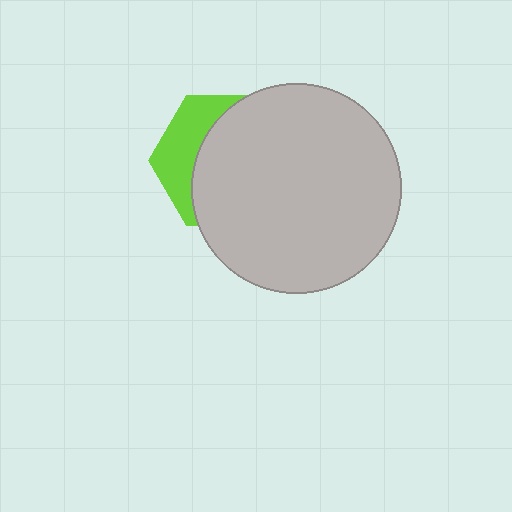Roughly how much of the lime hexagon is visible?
A small part of it is visible (roughly 32%).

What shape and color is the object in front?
The object in front is a light gray circle.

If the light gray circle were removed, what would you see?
You would see the complete lime hexagon.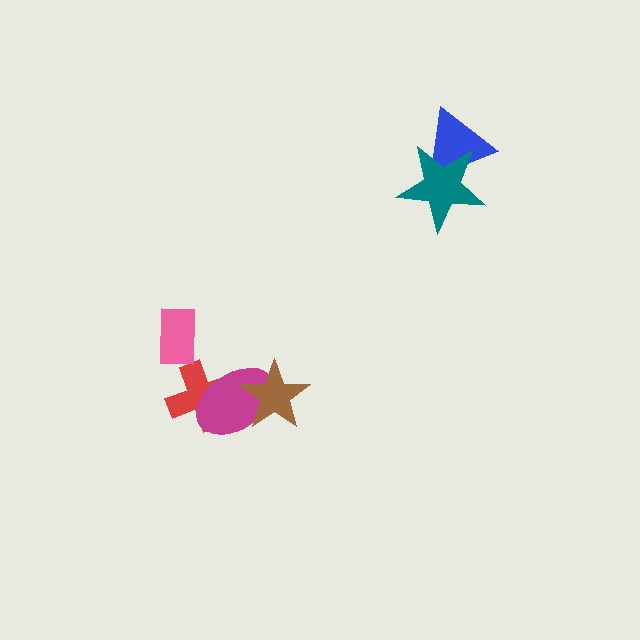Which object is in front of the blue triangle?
The teal star is in front of the blue triangle.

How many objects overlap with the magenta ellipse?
2 objects overlap with the magenta ellipse.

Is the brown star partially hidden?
No, no other shape covers it.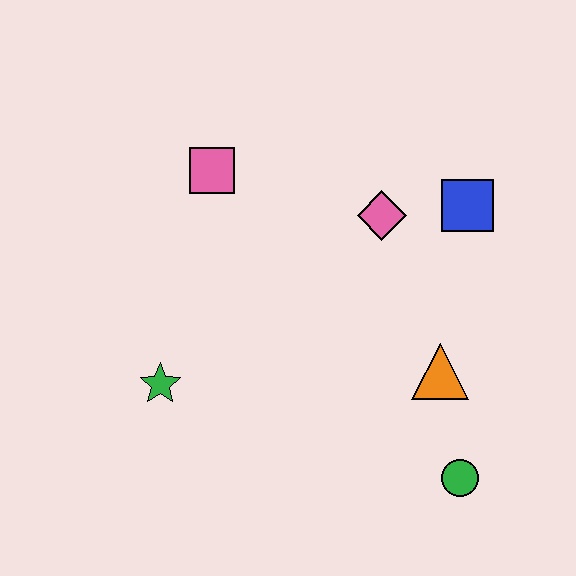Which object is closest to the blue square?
The pink diamond is closest to the blue square.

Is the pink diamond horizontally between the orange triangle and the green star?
Yes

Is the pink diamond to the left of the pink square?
No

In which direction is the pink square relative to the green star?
The pink square is above the green star.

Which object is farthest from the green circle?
The pink square is farthest from the green circle.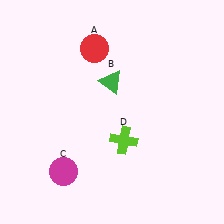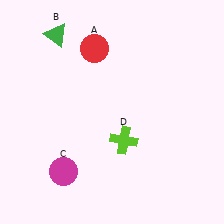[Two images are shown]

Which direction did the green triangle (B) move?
The green triangle (B) moved left.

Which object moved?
The green triangle (B) moved left.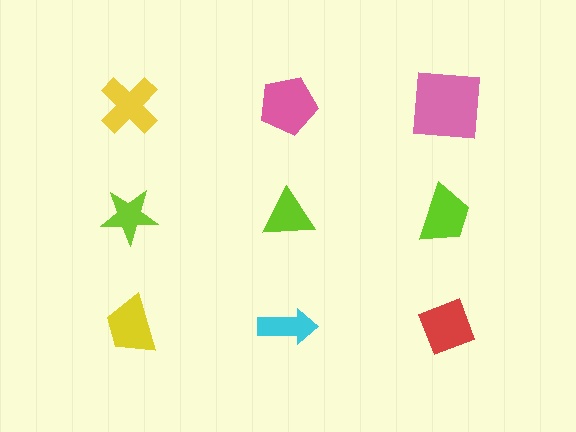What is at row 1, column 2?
A pink pentagon.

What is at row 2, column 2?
A lime triangle.